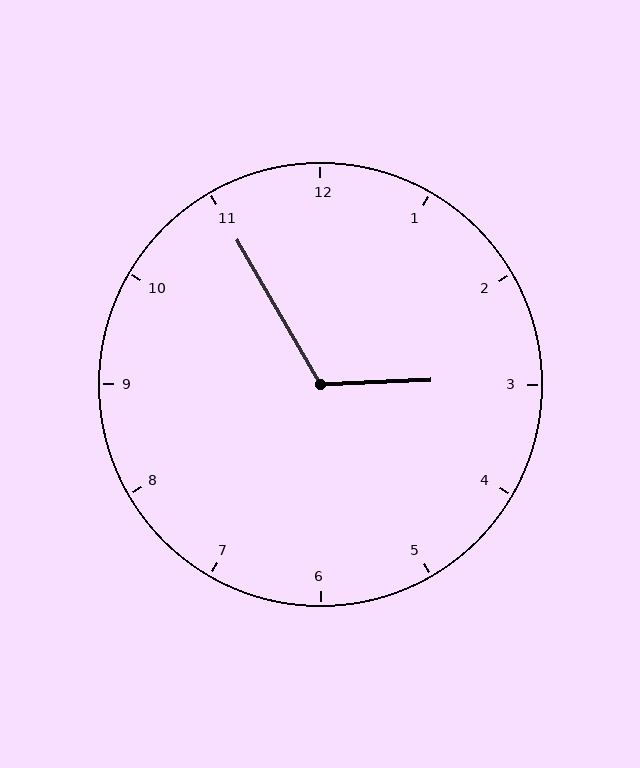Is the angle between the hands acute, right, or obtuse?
It is obtuse.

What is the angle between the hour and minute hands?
Approximately 118 degrees.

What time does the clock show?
2:55.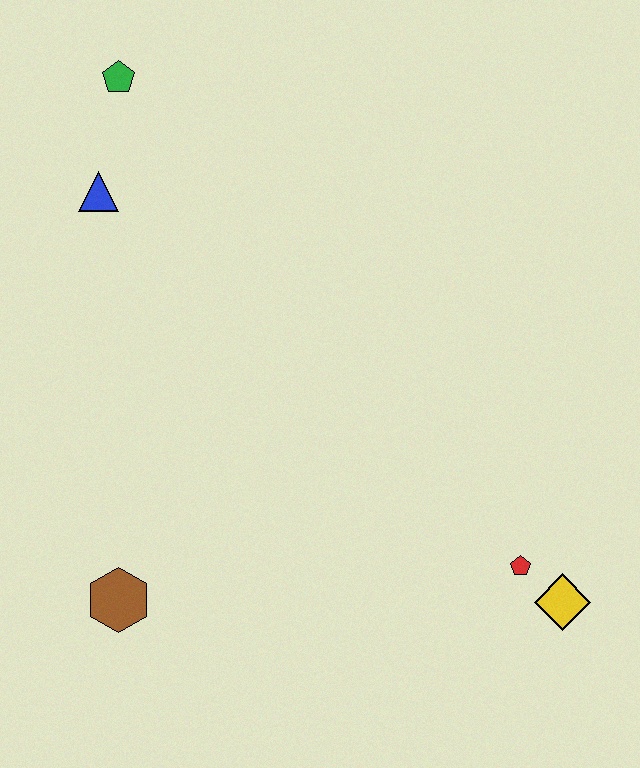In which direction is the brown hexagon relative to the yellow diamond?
The brown hexagon is to the left of the yellow diamond.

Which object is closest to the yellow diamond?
The red pentagon is closest to the yellow diamond.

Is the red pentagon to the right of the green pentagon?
Yes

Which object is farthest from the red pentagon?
The green pentagon is farthest from the red pentagon.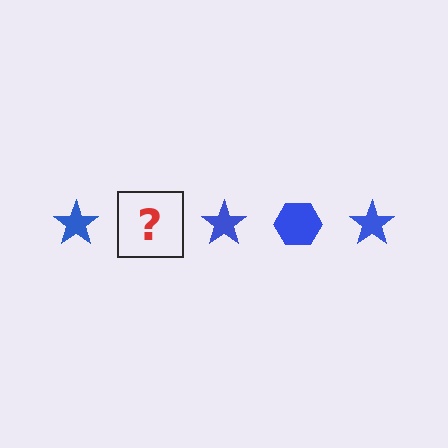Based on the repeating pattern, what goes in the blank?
The blank should be a blue hexagon.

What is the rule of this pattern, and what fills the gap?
The rule is that the pattern cycles through star, hexagon shapes in blue. The gap should be filled with a blue hexagon.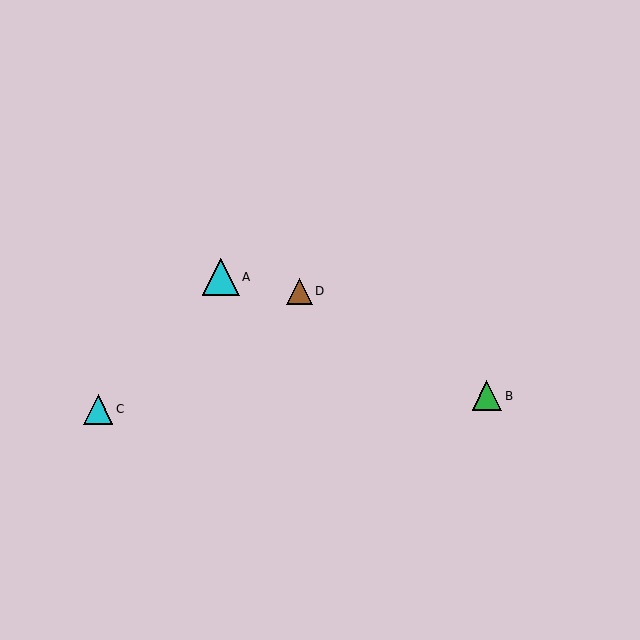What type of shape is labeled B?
Shape B is a green triangle.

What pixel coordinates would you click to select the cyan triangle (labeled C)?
Click at (98, 410) to select the cyan triangle C.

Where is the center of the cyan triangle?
The center of the cyan triangle is at (221, 277).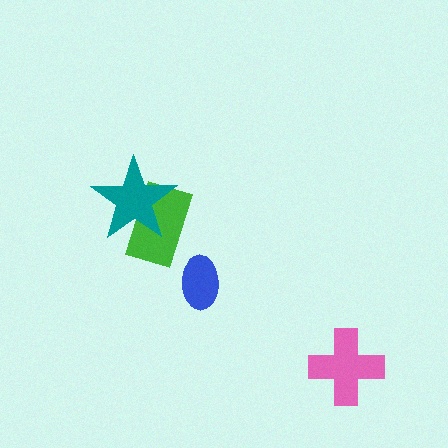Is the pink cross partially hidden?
No, no other shape covers it.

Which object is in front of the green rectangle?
The teal star is in front of the green rectangle.